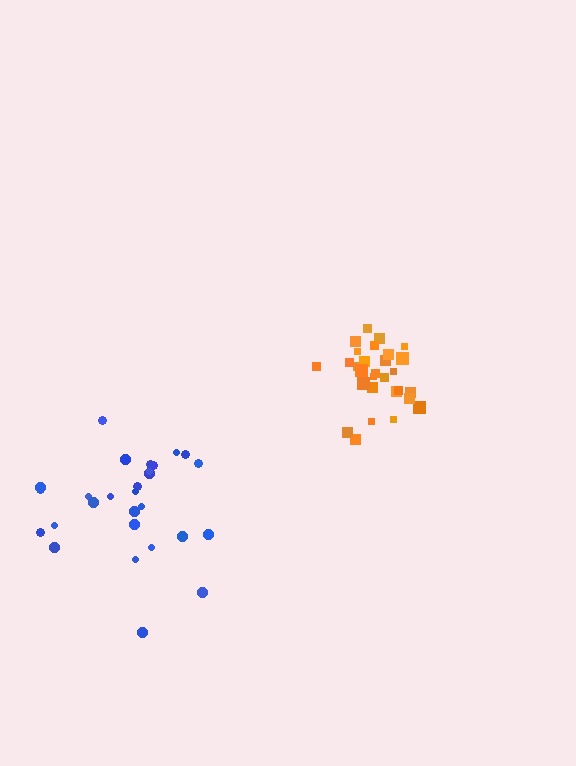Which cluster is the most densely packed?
Orange.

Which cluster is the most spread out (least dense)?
Blue.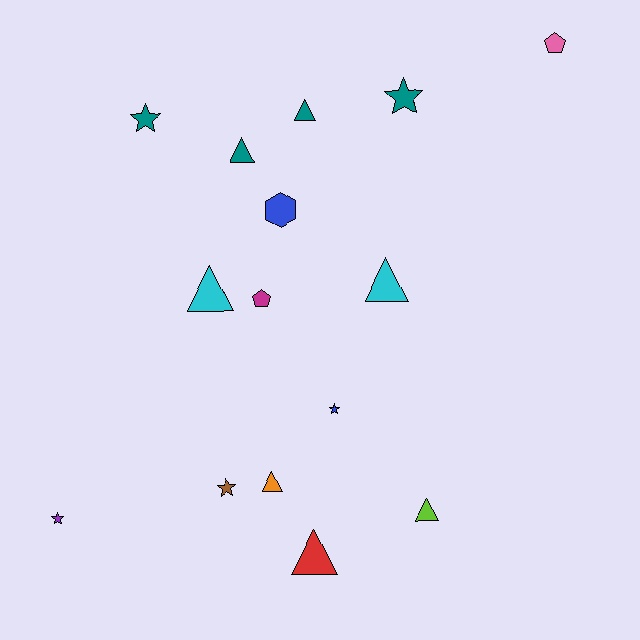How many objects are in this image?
There are 15 objects.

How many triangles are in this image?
There are 7 triangles.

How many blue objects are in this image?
There are 2 blue objects.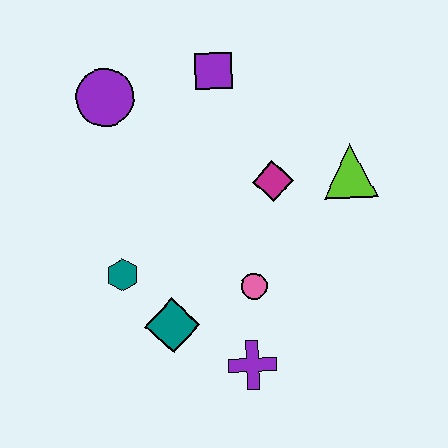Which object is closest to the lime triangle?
The magenta diamond is closest to the lime triangle.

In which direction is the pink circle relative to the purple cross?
The pink circle is above the purple cross.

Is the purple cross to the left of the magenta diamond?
Yes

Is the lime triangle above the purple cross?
Yes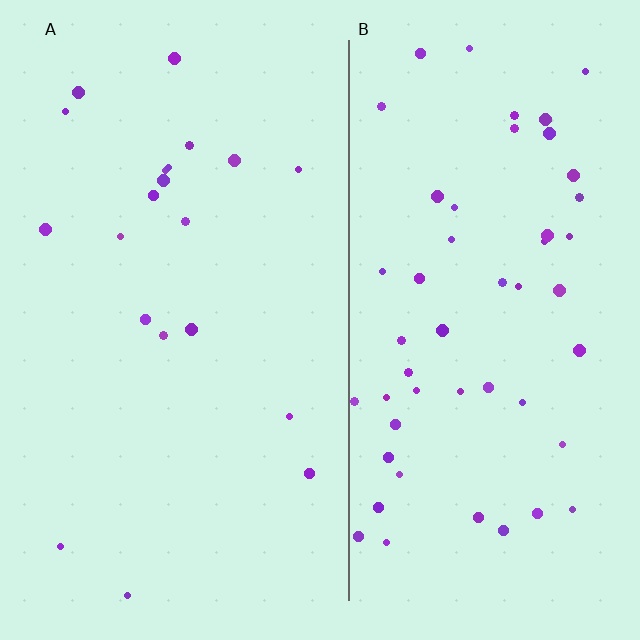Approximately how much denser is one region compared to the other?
Approximately 2.6× — region B over region A.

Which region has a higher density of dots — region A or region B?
B (the right).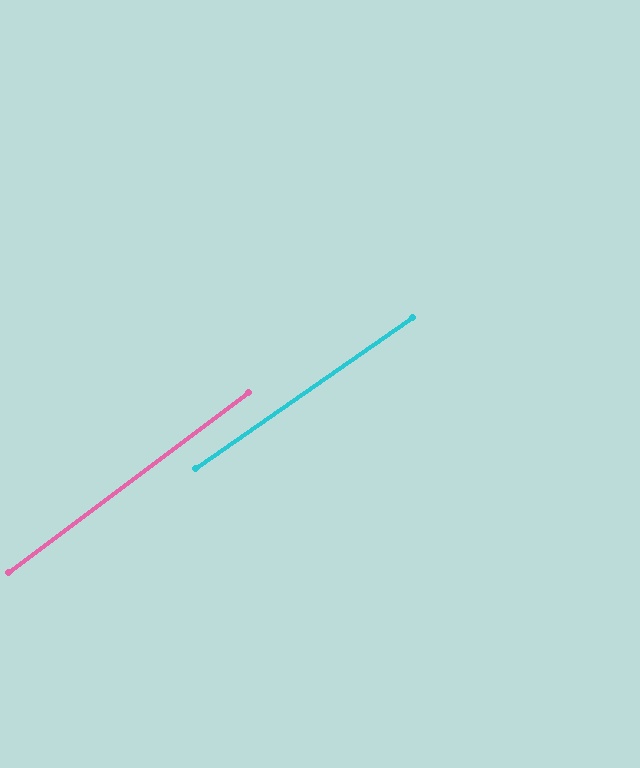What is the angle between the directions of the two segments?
Approximately 2 degrees.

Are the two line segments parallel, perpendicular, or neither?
Parallel — their directions differ by only 2.0°.